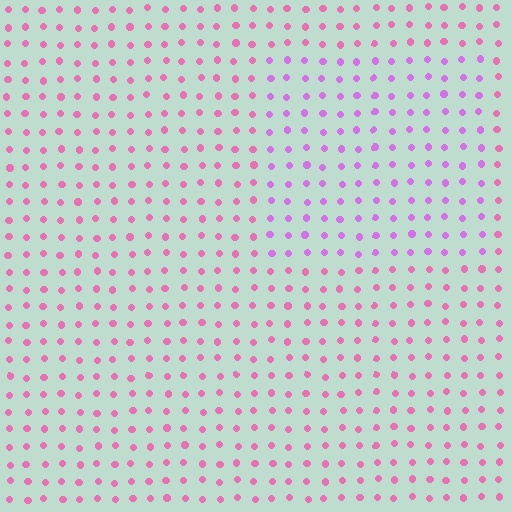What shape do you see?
I see a rectangle.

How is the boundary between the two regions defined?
The boundary is defined purely by a slight shift in hue (about 36 degrees). Spacing, size, and orientation are identical on both sides.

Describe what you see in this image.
The image is filled with small pink elements in a uniform arrangement. A rectangle-shaped region is visible where the elements are tinted to a slightly different hue, forming a subtle color boundary.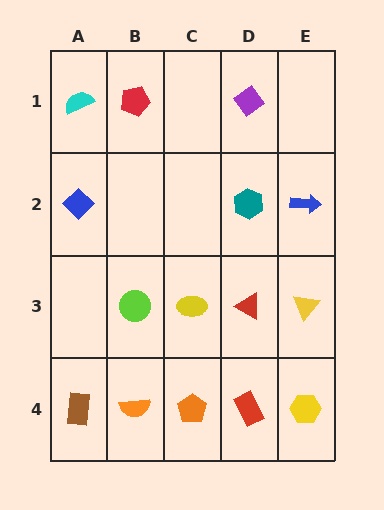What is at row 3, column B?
A lime circle.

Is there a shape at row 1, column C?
No, that cell is empty.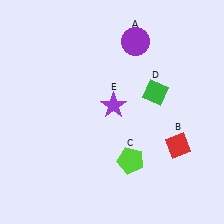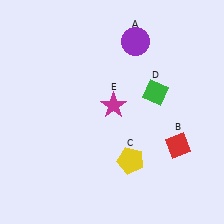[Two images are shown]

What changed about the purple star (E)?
In Image 1, E is purple. In Image 2, it changed to magenta.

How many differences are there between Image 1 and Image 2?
There are 2 differences between the two images.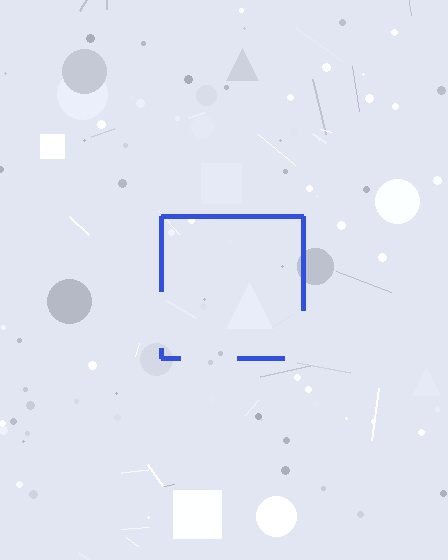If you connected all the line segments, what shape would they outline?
They would outline a square.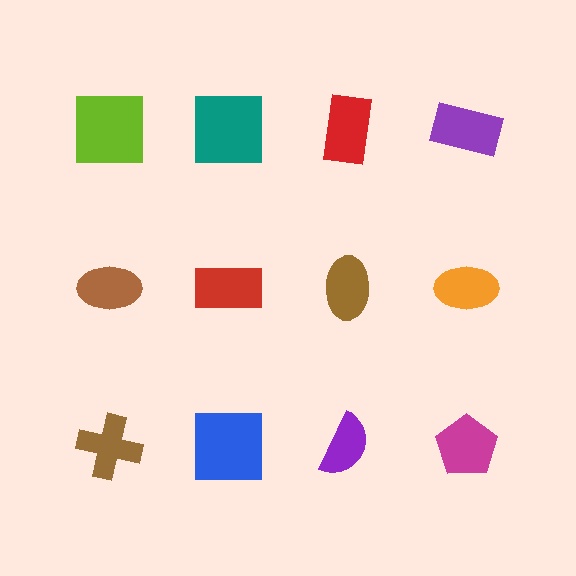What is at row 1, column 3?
A red rectangle.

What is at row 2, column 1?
A brown ellipse.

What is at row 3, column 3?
A purple semicircle.